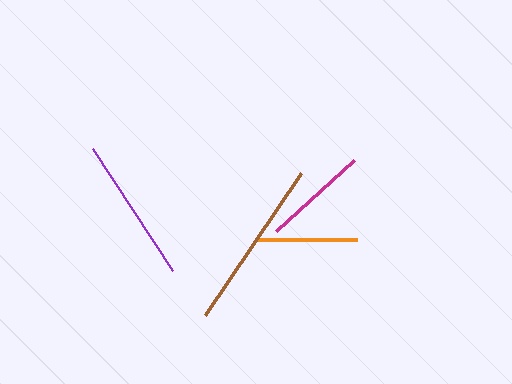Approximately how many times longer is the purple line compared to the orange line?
The purple line is approximately 1.5 times the length of the orange line.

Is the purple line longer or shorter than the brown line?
The brown line is longer than the purple line.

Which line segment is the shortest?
The orange line is the shortest at approximately 100 pixels.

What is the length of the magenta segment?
The magenta segment is approximately 105 pixels long.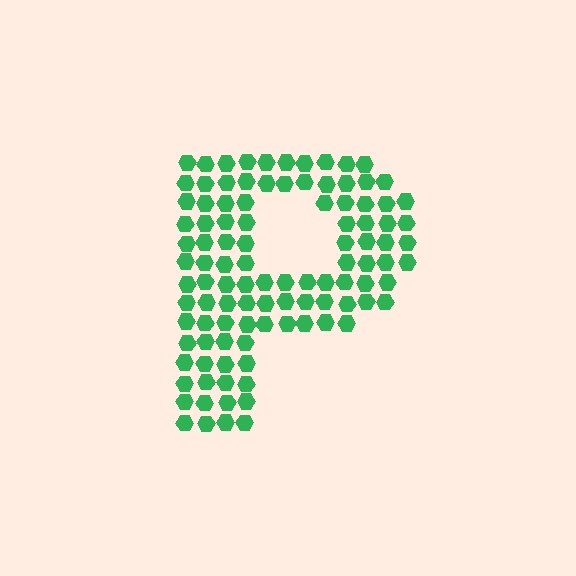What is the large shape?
The large shape is the letter P.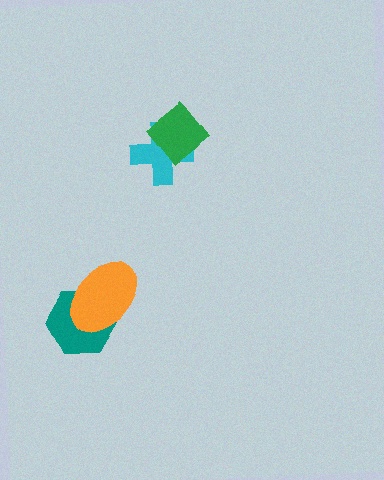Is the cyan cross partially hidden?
Yes, it is partially covered by another shape.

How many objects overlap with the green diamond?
1 object overlaps with the green diamond.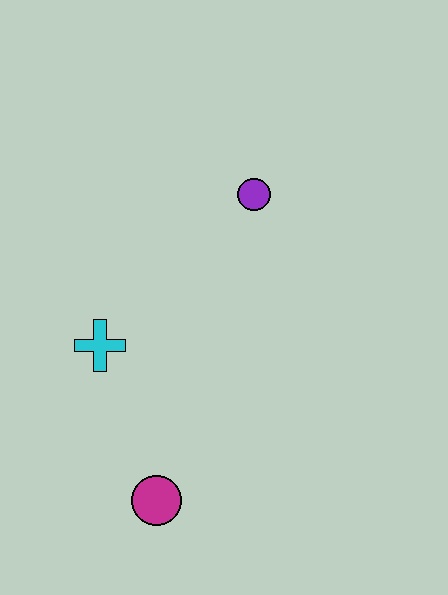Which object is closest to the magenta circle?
The cyan cross is closest to the magenta circle.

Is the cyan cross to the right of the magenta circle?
No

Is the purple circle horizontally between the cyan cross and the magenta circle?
No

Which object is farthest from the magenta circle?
The purple circle is farthest from the magenta circle.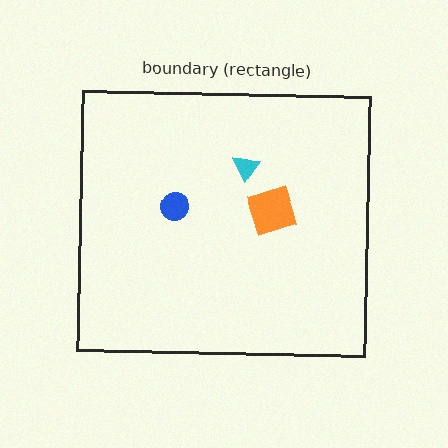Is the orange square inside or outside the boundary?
Inside.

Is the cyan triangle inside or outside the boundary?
Inside.